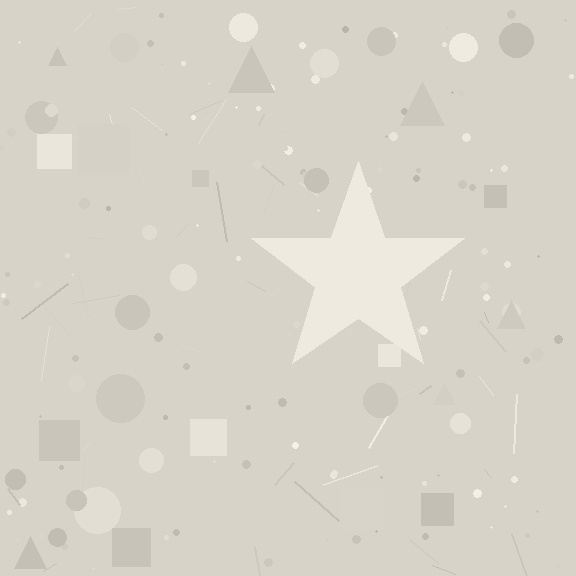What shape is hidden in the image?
A star is hidden in the image.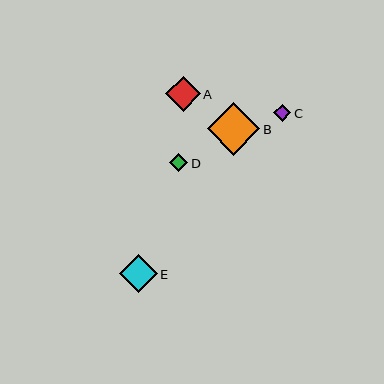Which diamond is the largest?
Diamond B is the largest with a size of approximately 53 pixels.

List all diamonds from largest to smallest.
From largest to smallest: B, E, A, D, C.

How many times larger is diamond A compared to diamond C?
Diamond A is approximately 2.0 times the size of diamond C.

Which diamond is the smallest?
Diamond C is the smallest with a size of approximately 17 pixels.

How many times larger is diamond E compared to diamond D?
Diamond E is approximately 2.1 times the size of diamond D.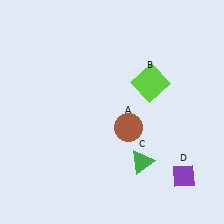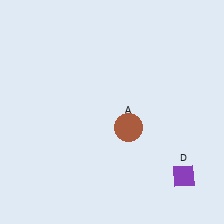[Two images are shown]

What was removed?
The lime square (B), the green triangle (C) were removed in Image 2.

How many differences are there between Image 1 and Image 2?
There are 2 differences between the two images.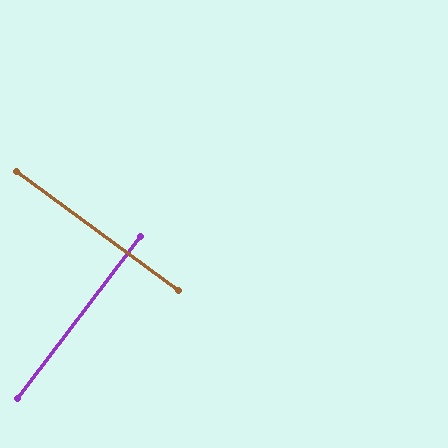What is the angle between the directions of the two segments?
Approximately 89 degrees.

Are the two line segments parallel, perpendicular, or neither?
Perpendicular — they meet at approximately 89°.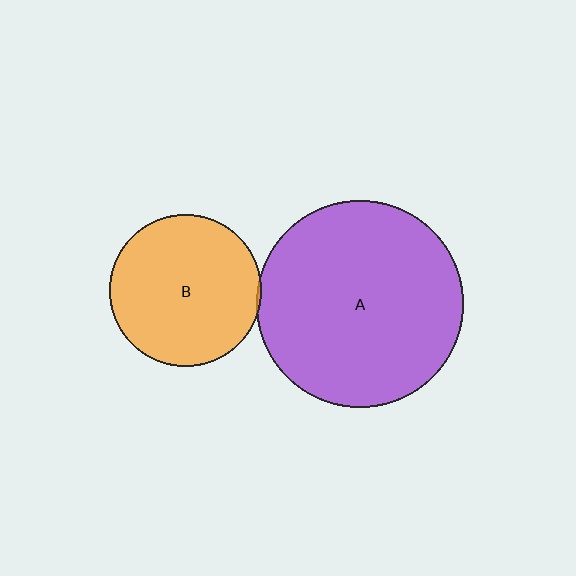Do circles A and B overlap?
Yes.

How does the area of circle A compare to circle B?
Approximately 1.9 times.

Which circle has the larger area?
Circle A (purple).